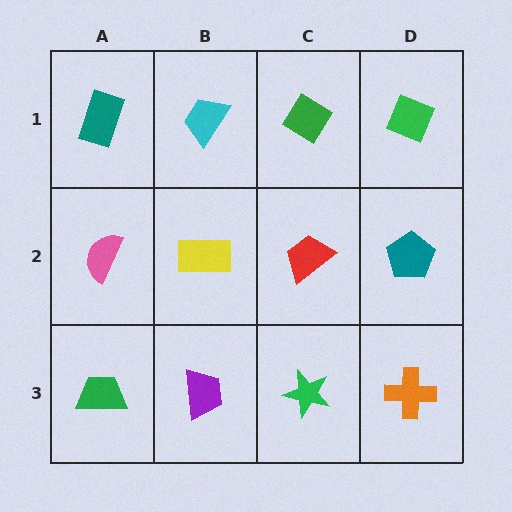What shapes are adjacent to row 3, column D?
A teal pentagon (row 2, column D), a green star (row 3, column C).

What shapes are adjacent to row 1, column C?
A red trapezoid (row 2, column C), a cyan trapezoid (row 1, column B), a green diamond (row 1, column D).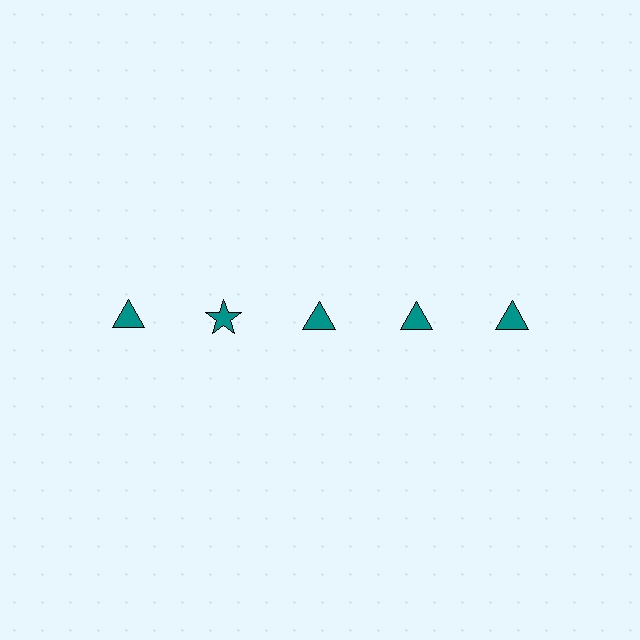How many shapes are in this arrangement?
There are 5 shapes arranged in a grid pattern.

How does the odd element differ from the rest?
It has a different shape: star instead of triangle.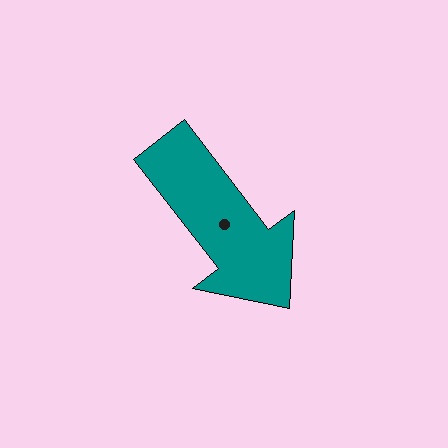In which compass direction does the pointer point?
Southeast.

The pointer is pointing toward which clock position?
Roughly 5 o'clock.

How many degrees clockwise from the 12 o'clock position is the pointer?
Approximately 142 degrees.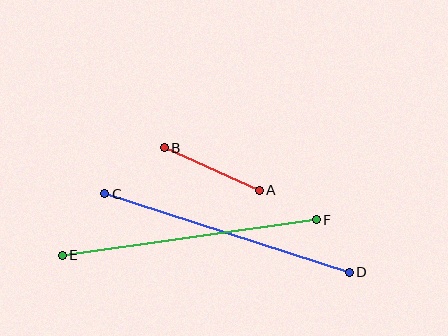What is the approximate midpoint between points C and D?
The midpoint is at approximately (227, 233) pixels.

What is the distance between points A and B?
The distance is approximately 104 pixels.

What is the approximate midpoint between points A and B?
The midpoint is at approximately (212, 169) pixels.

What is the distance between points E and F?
The distance is approximately 257 pixels.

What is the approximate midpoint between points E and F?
The midpoint is at approximately (189, 237) pixels.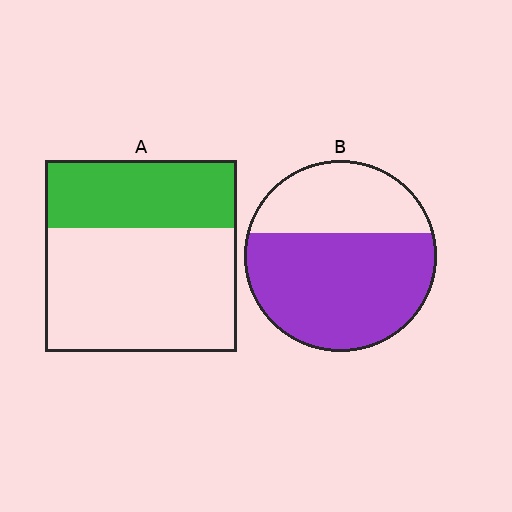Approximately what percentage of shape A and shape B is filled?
A is approximately 35% and B is approximately 65%.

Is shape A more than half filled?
No.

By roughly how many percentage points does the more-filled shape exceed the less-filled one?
By roughly 30 percentage points (B over A).